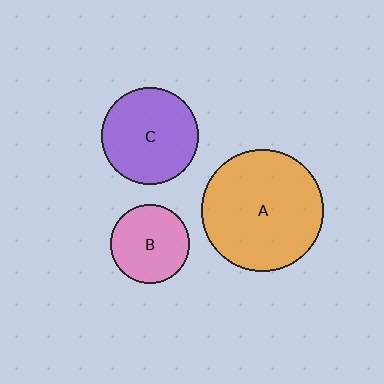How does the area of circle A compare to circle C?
Approximately 1.6 times.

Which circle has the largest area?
Circle A (orange).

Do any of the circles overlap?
No, none of the circles overlap.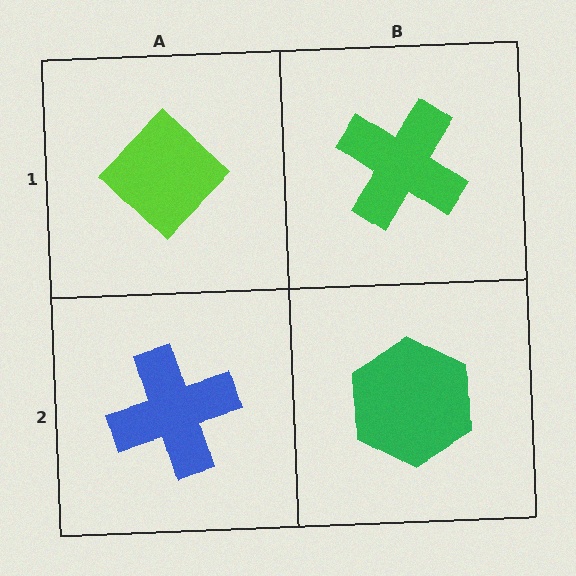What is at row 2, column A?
A blue cross.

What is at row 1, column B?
A green cross.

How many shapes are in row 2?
2 shapes.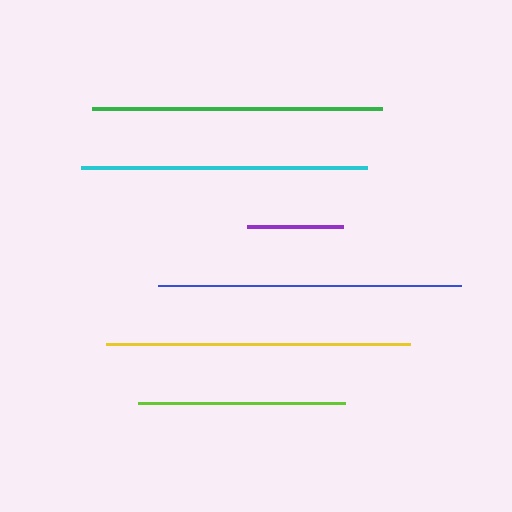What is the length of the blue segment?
The blue segment is approximately 304 pixels long.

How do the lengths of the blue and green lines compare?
The blue and green lines are approximately the same length.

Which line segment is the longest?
The yellow line is the longest at approximately 304 pixels.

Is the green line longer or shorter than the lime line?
The green line is longer than the lime line.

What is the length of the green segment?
The green segment is approximately 290 pixels long.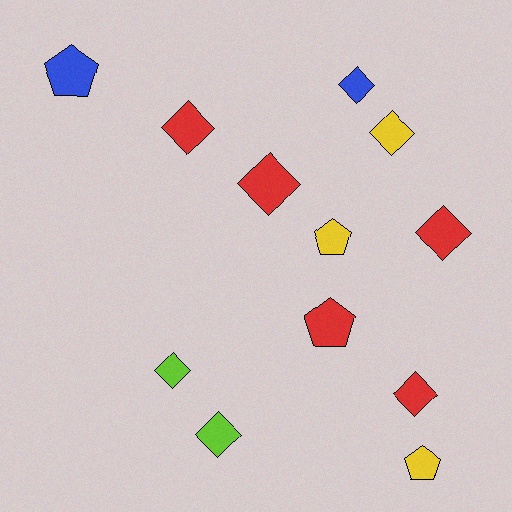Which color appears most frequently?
Red, with 5 objects.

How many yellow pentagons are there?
There are 2 yellow pentagons.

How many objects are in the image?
There are 12 objects.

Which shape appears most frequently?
Diamond, with 8 objects.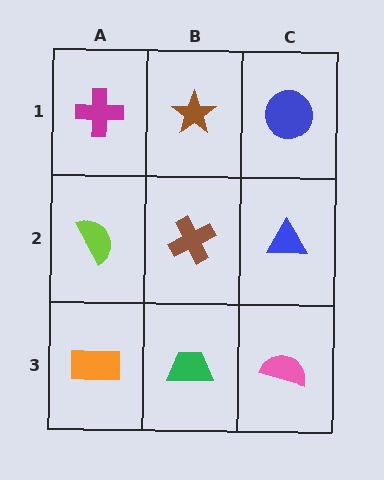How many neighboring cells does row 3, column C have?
2.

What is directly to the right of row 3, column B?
A pink semicircle.